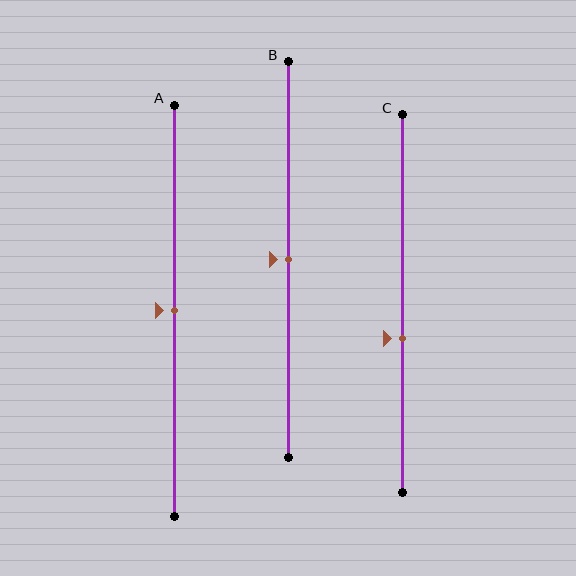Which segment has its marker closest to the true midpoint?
Segment A has its marker closest to the true midpoint.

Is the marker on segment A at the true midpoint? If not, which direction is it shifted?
Yes, the marker on segment A is at the true midpoint.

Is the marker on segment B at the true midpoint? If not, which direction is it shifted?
Yes, the marker on segment B is at the true midpoint.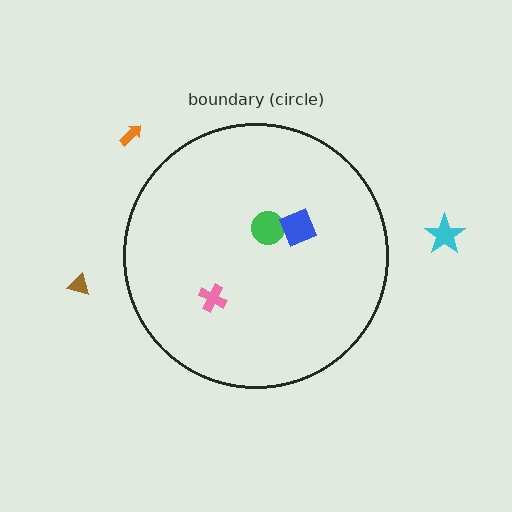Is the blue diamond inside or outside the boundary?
Inside.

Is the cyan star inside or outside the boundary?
Outside.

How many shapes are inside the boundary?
3 inside, 3 outside.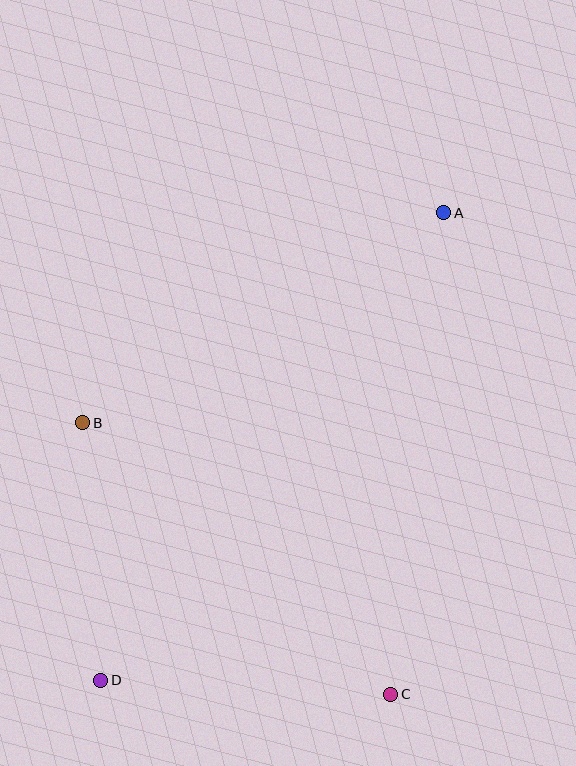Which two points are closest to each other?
Points B and D are closest to each other.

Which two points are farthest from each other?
Points A and D are farthest from each other.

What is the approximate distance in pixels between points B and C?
The distance between B and C is approximately 411 pixels.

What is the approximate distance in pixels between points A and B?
The distance between A and B is approximately 418 pixels.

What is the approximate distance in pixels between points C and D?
The distance between C and D is approximately 290 pixels.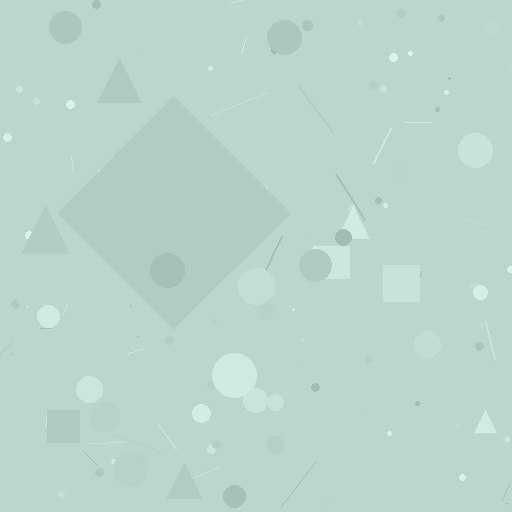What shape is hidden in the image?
A diamond is hidden in the image.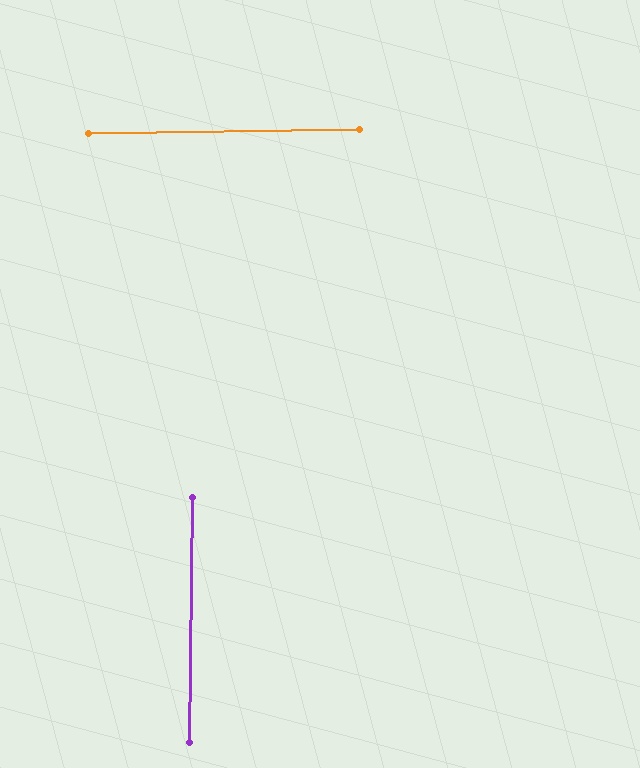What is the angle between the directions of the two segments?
Approximately 88 degrees.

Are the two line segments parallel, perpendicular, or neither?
Perpendicular — they meet at approximately 88°.